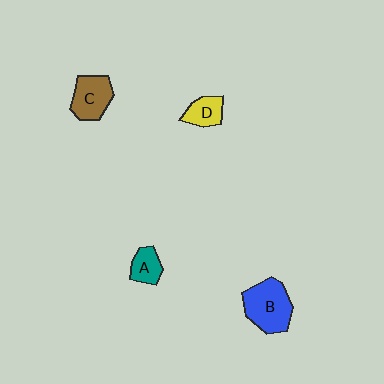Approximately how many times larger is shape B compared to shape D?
Approximately 2.0 times.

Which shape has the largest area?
Shape B (blue).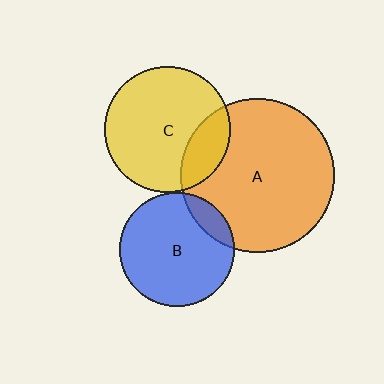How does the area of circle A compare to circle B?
Approximately 1.8 times.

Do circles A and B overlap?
Yes.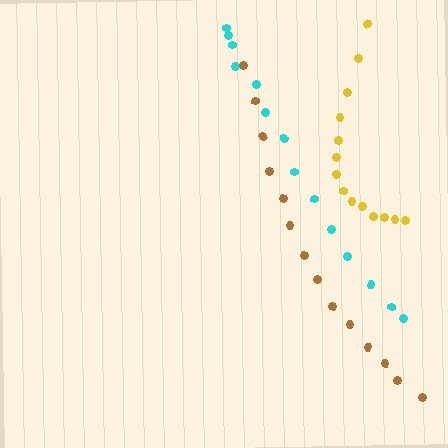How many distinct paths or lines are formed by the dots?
There are 3 distinct paths.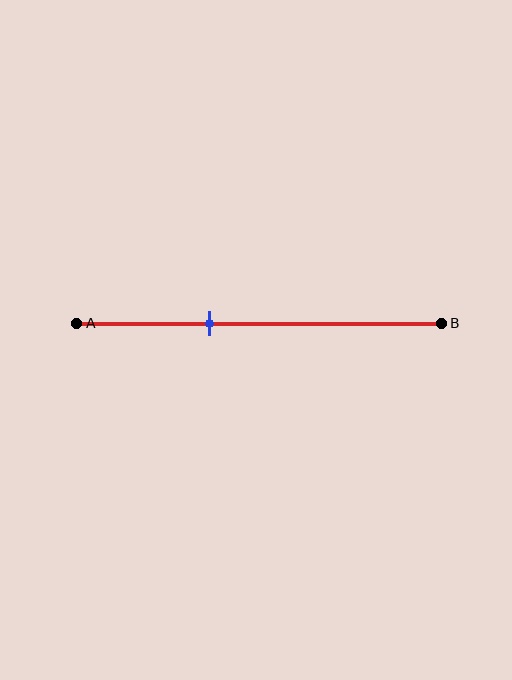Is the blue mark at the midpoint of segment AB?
No, the mark is at about 35% from A, not at the 50% midpoint.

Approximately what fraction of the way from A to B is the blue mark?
The blue mark is approximately 35% of the way from A to B.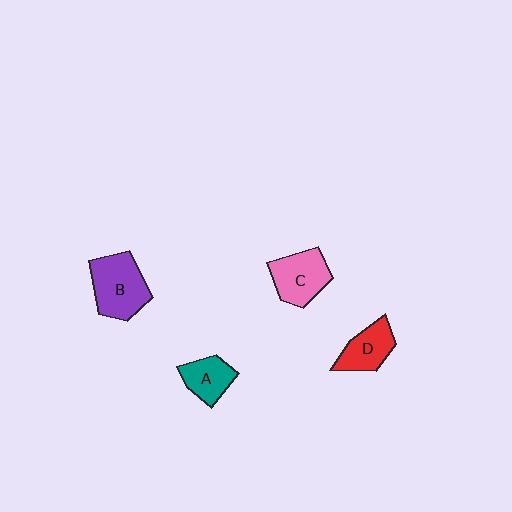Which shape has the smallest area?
Shape A (teal).